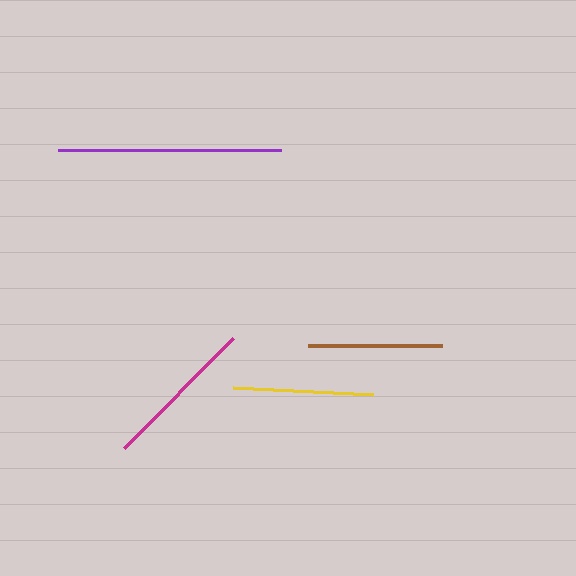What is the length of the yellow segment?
The yellow segment is approximately 140 pixels long.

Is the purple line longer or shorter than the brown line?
The purple line is longer than the brown line.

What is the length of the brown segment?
The brown segment is approximately 134 pixels long.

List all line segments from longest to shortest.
From longest to shortest: purple, magenta, yellow, brown.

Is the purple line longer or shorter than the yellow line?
The purple line is longer than the yellow line.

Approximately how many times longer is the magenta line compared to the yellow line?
The magenta line is approximately 1.1 times the length of the yellow line.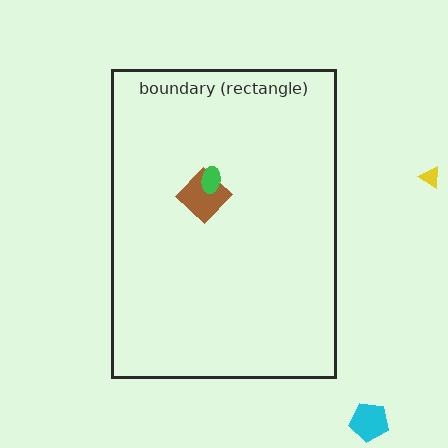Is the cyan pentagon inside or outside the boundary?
Outside.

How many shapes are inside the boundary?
2 inside, 2 outside.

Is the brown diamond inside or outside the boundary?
Inside.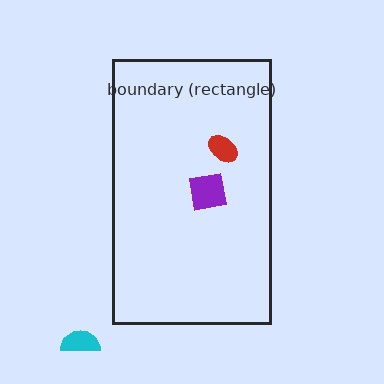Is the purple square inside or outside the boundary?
Inside.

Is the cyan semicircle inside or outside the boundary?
Outside.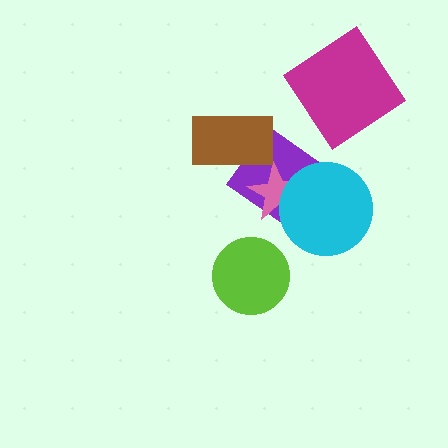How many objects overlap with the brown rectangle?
1 object overlaps with the brown rectangle.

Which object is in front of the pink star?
The cyan circle is in front of the pink star.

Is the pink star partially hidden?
Yes, it is partially covered by another shape.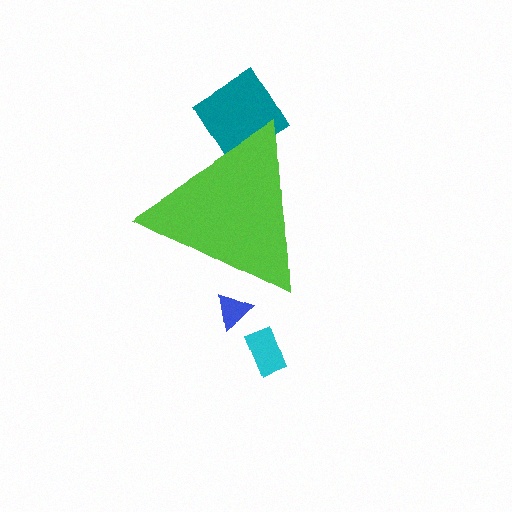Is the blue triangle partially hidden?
Yes, the blue triangle is partially hidden behind the lime triangle.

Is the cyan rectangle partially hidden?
No, the cyan rectangle is fully visible.